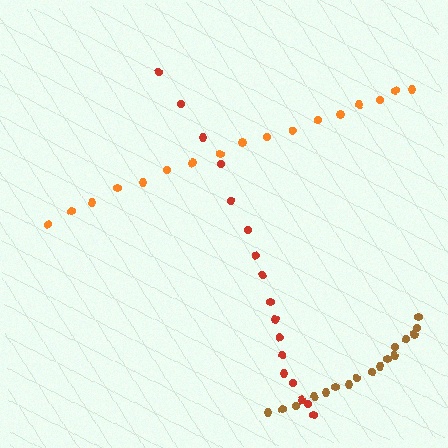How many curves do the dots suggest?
There are 3 distinct paths.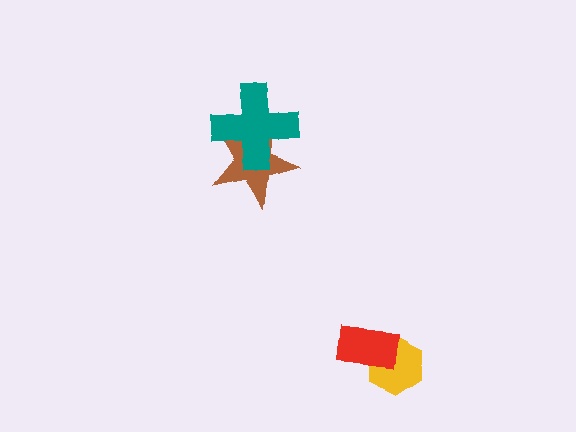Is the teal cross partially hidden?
No, no other shape covers it.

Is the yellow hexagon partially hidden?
Yes, it is partially covered by another shape.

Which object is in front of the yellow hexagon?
The red rectangle is in front of the yellow hexagon.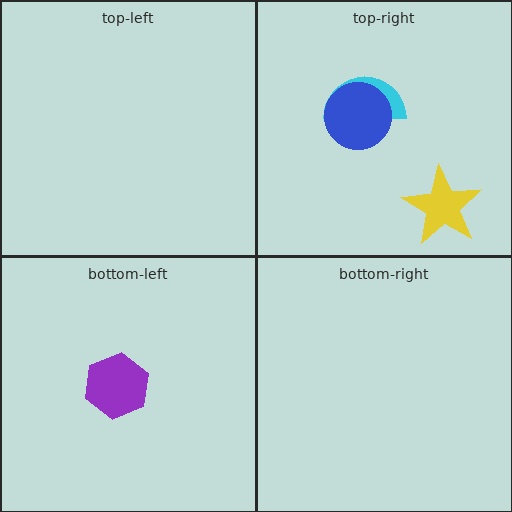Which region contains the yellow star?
The top-right region.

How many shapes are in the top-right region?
3.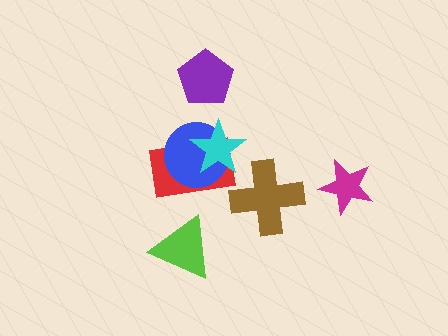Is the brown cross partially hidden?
No, no other shape covers it.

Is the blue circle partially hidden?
Yes, it is partially covered by another shape.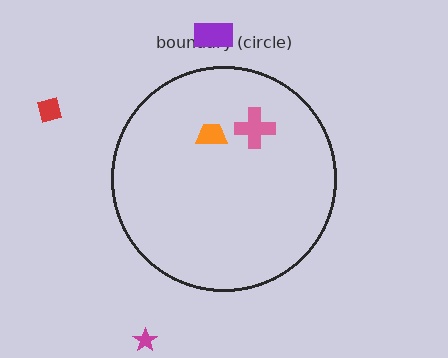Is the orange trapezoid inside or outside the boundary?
Inside.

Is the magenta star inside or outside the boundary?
Outside.